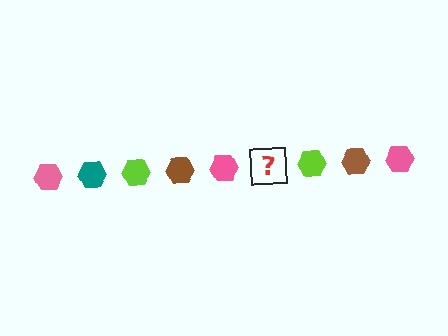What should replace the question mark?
The question mark should be replaced with a teal hexagon.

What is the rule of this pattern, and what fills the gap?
The rule is that the pattern cycles through pink, teal, lime, brown hexagons. The gap should be filled with a teal hexagon.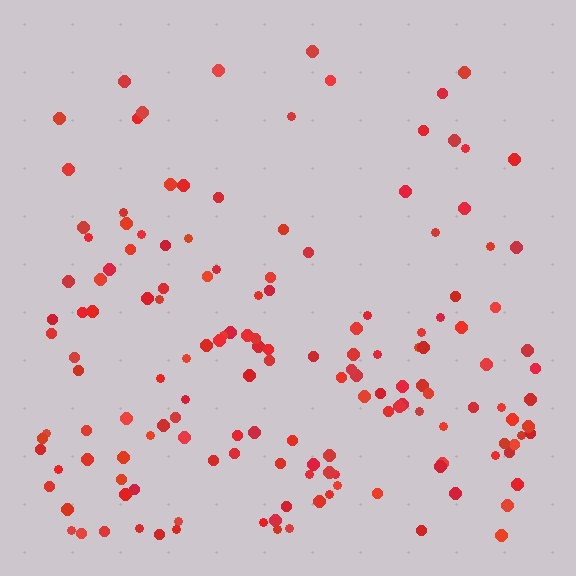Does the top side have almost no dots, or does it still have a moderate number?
Still a moderate number, just noticeably fewer than the bottom.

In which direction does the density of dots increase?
From top to bottom, with the bottom side densest.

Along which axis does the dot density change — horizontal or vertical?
Vertical.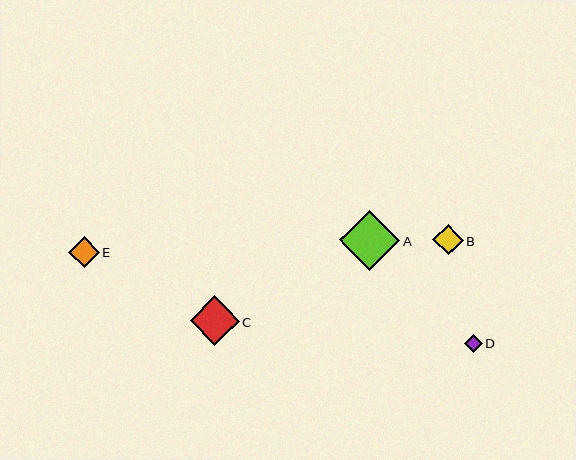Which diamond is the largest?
Diamond A is the largest with a size of approximately 60 pixels.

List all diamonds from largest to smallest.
From largest to smallest: A, C, E, B, D.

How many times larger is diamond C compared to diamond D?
Diamond C is approximately 2.8 times the size of diamond D.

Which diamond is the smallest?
Diamond D is the smallest with a size of approximately 18 pixels.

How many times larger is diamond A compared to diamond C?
Diamond A is approximately 1.2 times the size of diamond C.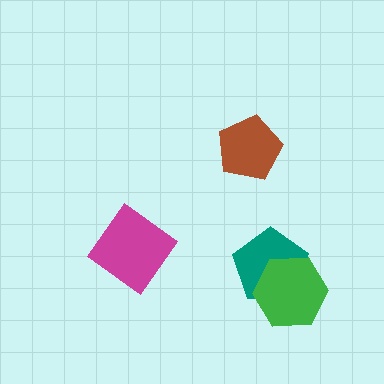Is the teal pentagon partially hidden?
Yes, it is partially covered by another shape.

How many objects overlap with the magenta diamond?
0 objects overlap with the magenta diamond.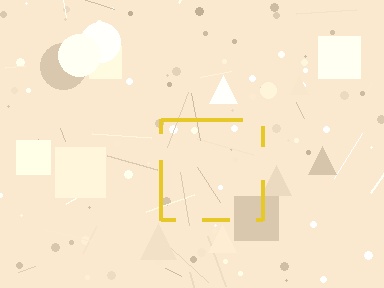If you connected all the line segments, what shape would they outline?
They would outline a square.